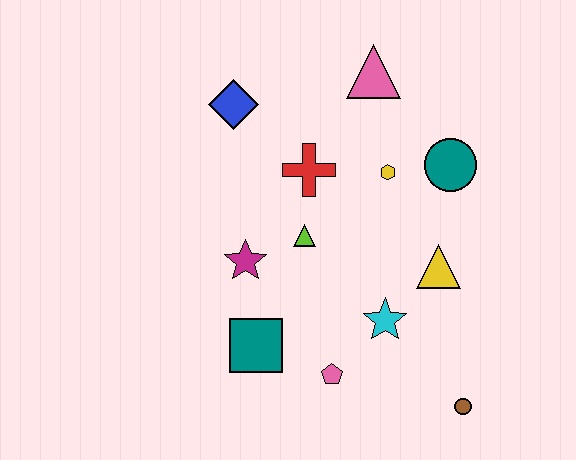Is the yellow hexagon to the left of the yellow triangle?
Yes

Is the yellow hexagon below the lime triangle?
No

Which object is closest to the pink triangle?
The yellow hexagon is closest to the pink triangle.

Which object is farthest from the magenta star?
The brown circle is farthest from the magenta star.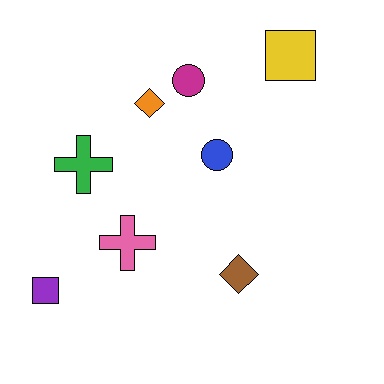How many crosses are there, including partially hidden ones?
There are 2 crosses.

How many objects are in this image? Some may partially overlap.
There are 8 objects.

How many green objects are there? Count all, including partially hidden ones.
There is 1 green object.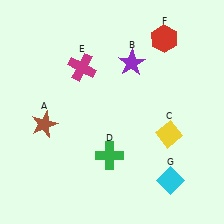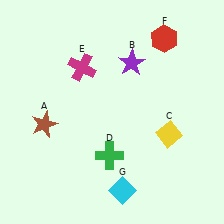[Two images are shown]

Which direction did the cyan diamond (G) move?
The cyan diamond (G) moved left.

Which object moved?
The cyan diamond (G) moved left.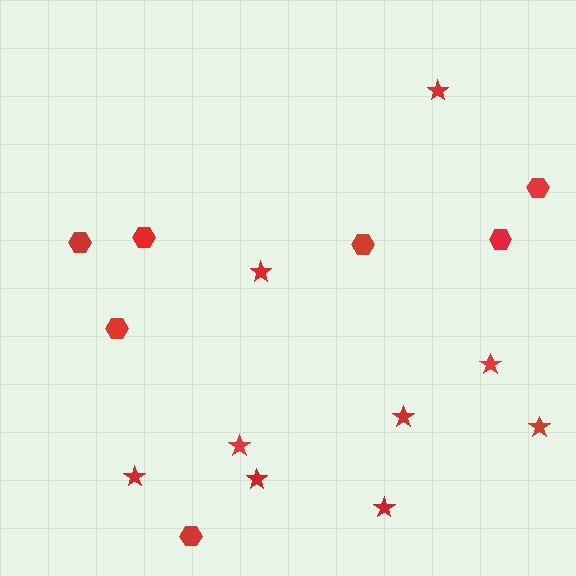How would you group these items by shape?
There are 2 groups: one group of stars (9) and one group of hexagons (7).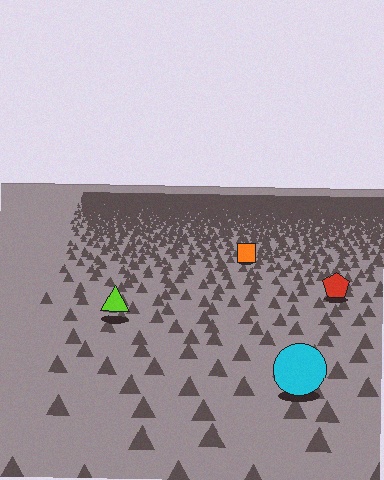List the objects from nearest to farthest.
From nearest to farthest: the cyan circle, the lime triangle, the red pentagon, the orange square.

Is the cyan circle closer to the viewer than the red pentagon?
Yes. The cyan circle is closer — you can tell from the texture gradient: the ground texture is coarser near it.